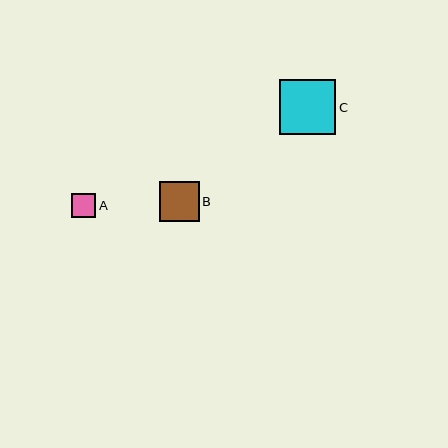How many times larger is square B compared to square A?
Square B is approximately 1.6 times the size of square A.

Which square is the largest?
Square C is the largest with a size of approximately 56 pixels.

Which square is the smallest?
Square A is the smallest with a size of approximately 24 pixels.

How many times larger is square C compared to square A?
Square C is approximately 2.3 times the size of square A.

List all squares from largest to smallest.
From largest to smallest: C, B, A.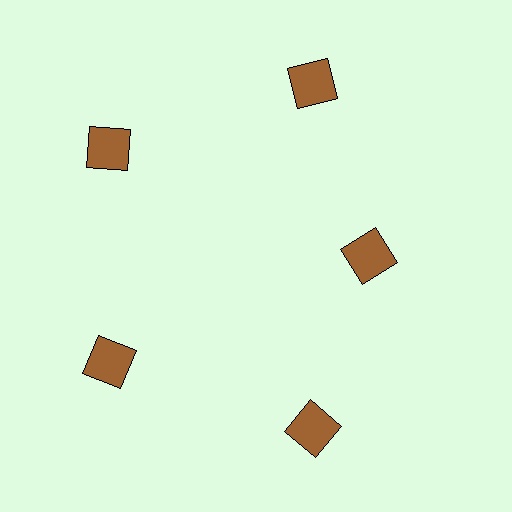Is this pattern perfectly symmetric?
No. The 5 brown squares are arranged in a ring, but one element near the 3 o'clock position is pulled inward toward the center, breaking the 5-fold rotational symmetry.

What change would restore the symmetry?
The symmetry would be restored by moving it outward, back onto the ring so that all 5 squares sit at equal angles and equal distance from the center.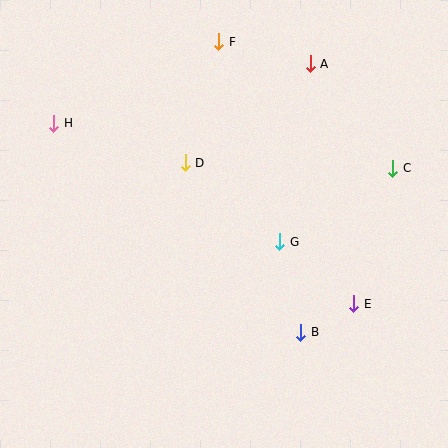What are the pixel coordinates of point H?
Point H is at (54, 123).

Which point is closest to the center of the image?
Point G at (280, 242) is closest to the center.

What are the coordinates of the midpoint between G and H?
The midpoint between G and H is at (167, 182).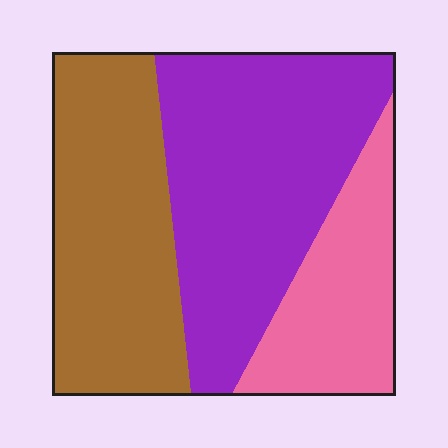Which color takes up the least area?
Pink, at roughly 20%.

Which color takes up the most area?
Purple, at roughly 45%.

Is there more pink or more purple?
Purple.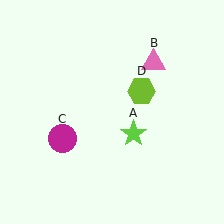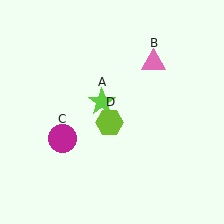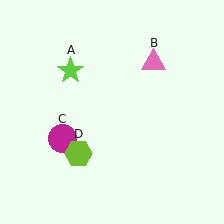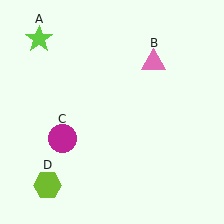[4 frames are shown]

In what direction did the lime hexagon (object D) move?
The lime hexagon (object D) moved down and to the left.